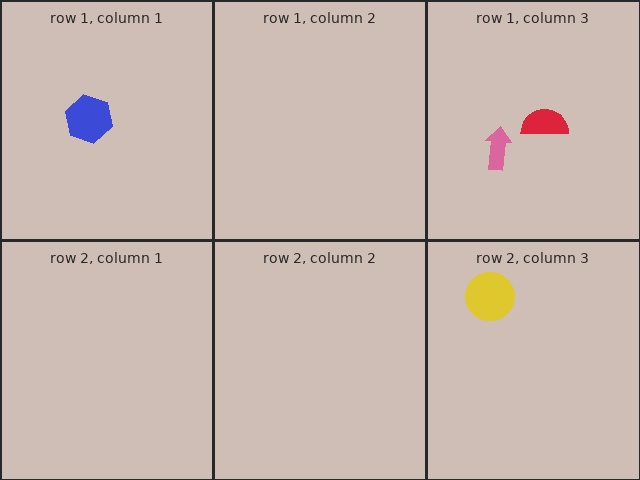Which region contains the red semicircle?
The row 1, column 3 region.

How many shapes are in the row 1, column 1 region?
1.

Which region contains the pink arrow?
The row 1, column 3 region.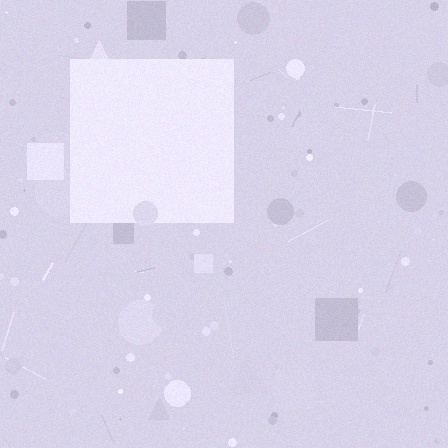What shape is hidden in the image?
A square is hidden in the image.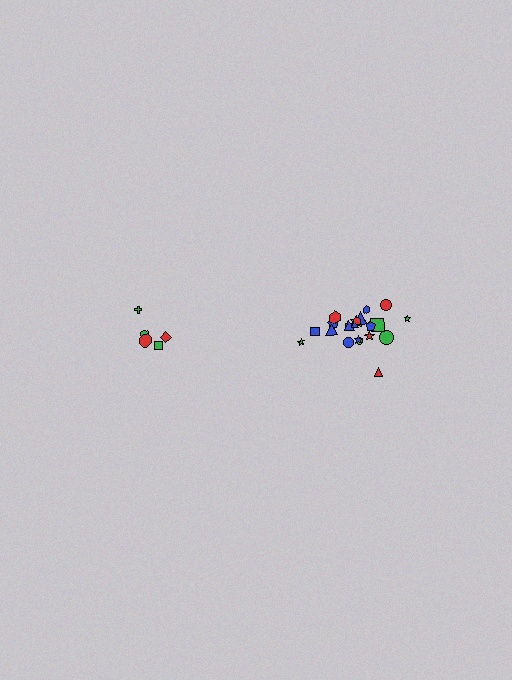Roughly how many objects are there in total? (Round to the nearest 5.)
Roughly 25 objects in total.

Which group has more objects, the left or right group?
The right group.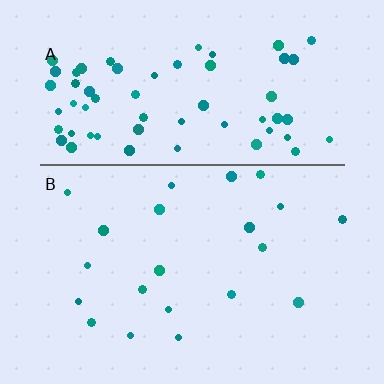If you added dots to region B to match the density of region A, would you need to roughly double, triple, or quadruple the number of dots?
Approximately triple.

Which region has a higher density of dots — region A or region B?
A (the top).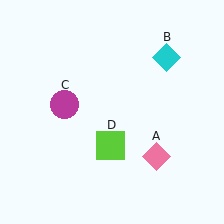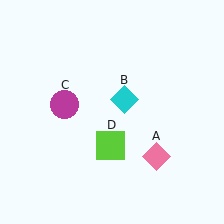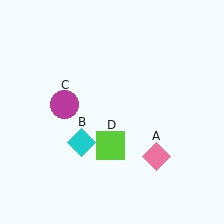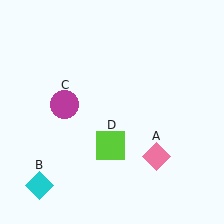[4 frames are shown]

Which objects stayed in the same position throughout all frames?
Pink diamond (object A) and magenta circle (object C) and lime square (object D) remained stationary.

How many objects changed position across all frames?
1 object changed position: cyan diamond (object B).